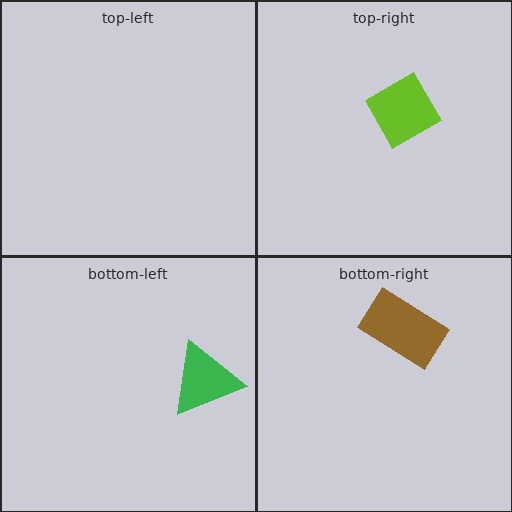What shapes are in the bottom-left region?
The green triangle.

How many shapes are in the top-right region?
1.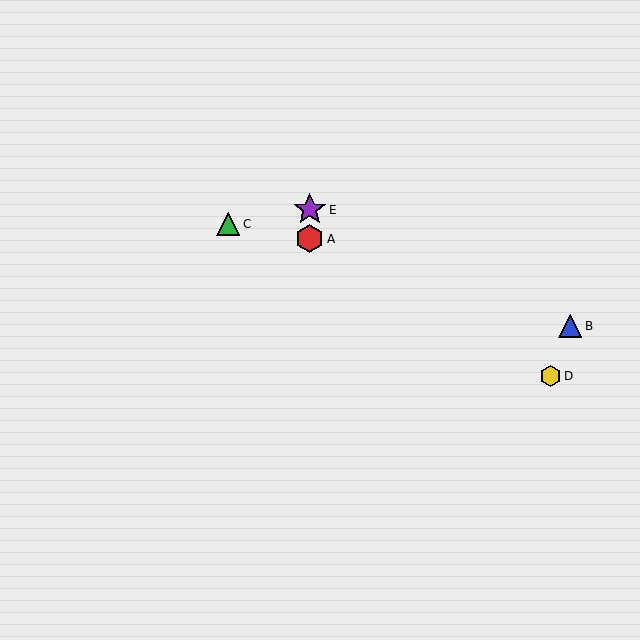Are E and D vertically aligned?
No, E is at x≈310 and D is at x≈550.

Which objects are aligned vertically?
Objects A, E are aligned vertically.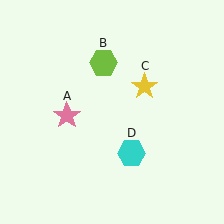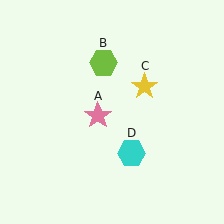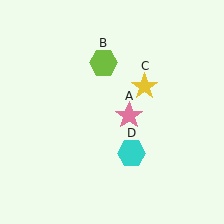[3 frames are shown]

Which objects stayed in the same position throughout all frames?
Lime hexagon (object B) and yellow star (object C) and cyan hexagon (object D) remained stationary.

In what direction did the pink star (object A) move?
The pink star (object A) moved right.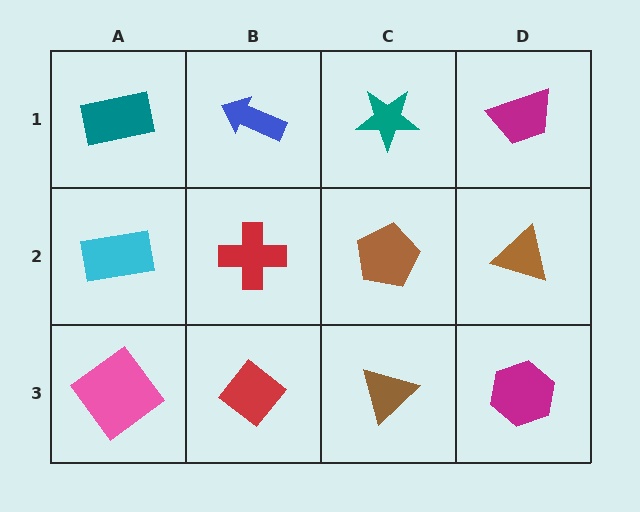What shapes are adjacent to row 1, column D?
A brown triangle (row 2, column D), a teal star (row 1, column C).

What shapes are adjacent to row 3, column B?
A red cross (row 2, column B), a pink diamond (row 3, column A), a brown triangle (row 3, column C).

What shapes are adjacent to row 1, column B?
A red cross (row 2, column B), a teal rectangle (row 1, column A), a teal star (row 1, column C).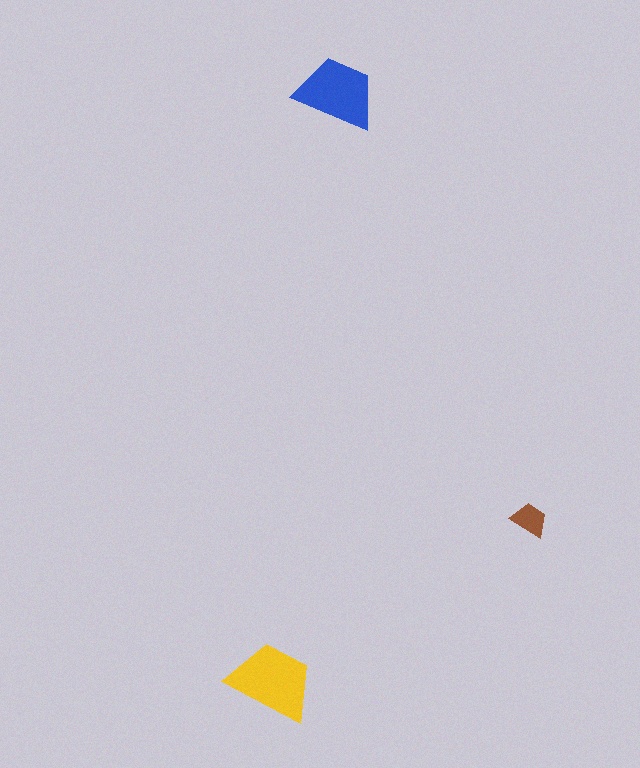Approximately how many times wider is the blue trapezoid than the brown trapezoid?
About 2 times wider.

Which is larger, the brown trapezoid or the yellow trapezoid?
The yellow one.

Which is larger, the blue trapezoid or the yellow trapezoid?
The yellow one.